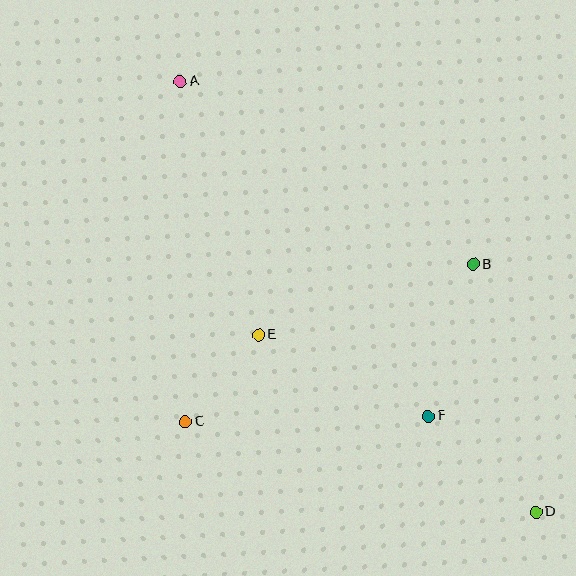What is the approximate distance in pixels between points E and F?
The distance between E and F is approximately 188 pixels.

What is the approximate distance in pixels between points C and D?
The distance between C and D is approximately 362 pixels.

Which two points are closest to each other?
Points C and E are closest to each other.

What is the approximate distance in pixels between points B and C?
The distance between B and C is approximately 328 pixels.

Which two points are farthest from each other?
Points A and D are farthest from each other.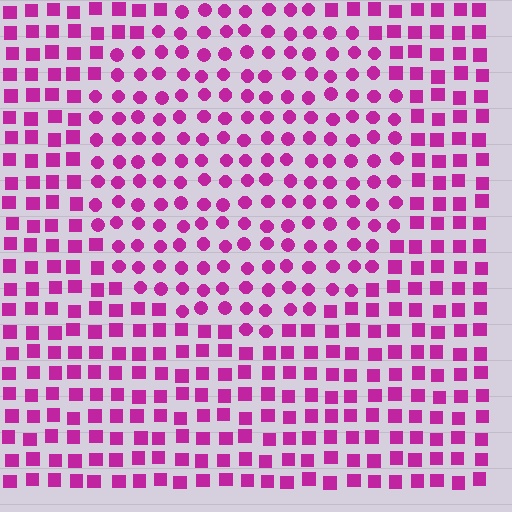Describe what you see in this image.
The image is filled with small magenta elements arranged in a uniform grid. A circle-shaped region contains circles, while the surrounding area contains squares. The boundary is defined purely by the change in element shape.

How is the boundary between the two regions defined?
The boundary is defined by a change in element shape: circles inside vs. squares outside. All elements share the same color and spacing.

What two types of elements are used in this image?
The image uses circles inside the circle region and squares outside it.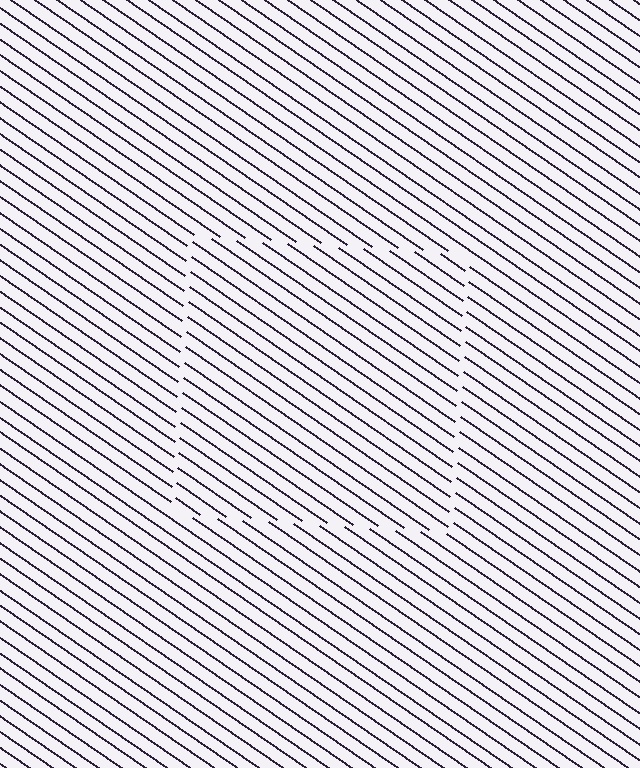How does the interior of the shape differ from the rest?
The interior of the shape contains the same grating, shifted by half a period — the contour is defined by the phase discontinuity where line-ends from the inner and outer gratings abut.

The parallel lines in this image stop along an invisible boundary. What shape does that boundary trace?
An illusory square. The interior of the shape contains the same grating, shifted by half a period — the contour is defined by the phase discontinuity where line-ends from the inner and outer gratings abut.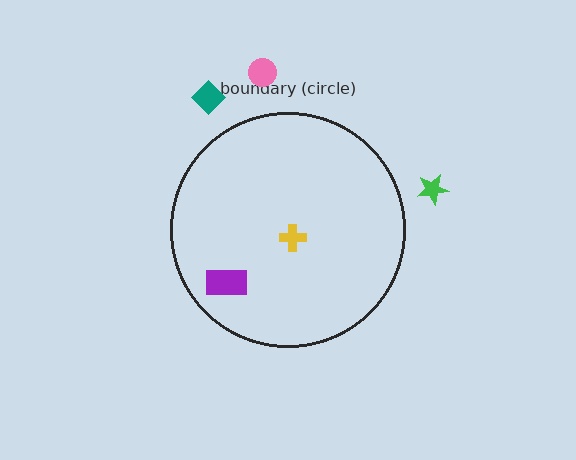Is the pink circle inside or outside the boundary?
Outside.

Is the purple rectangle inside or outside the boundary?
Inside.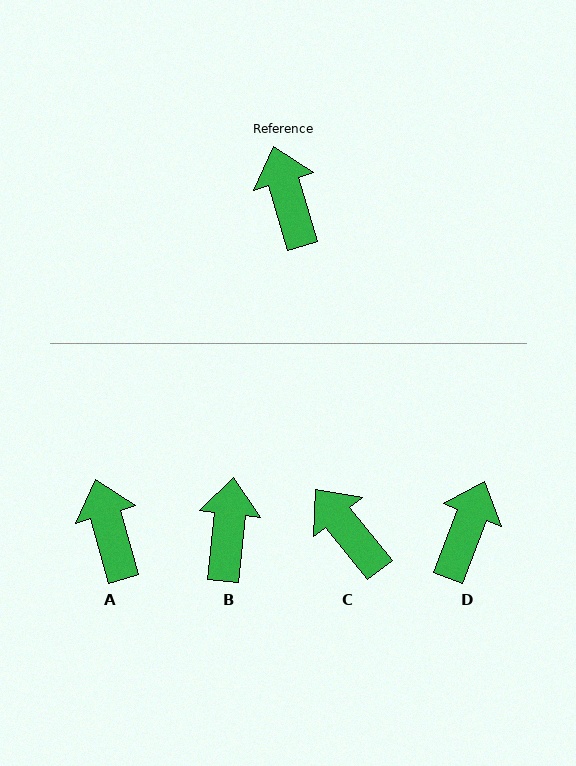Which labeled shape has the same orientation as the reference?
A.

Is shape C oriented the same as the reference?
No, it is off by about 23 degrees.